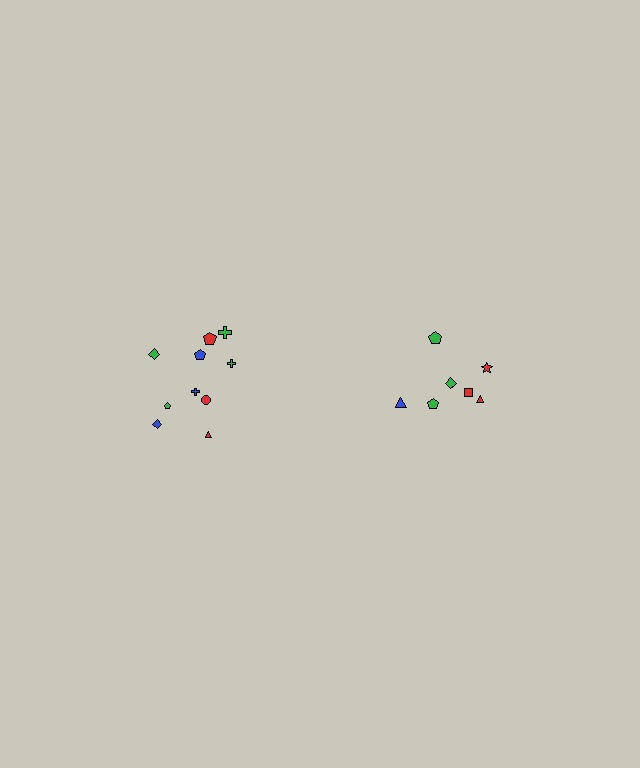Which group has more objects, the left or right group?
The left group.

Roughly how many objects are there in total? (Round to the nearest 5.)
Roughly 20 objects in total.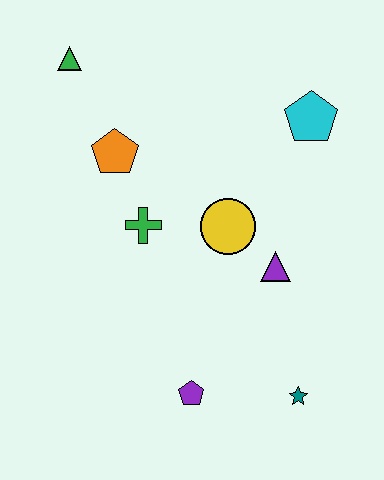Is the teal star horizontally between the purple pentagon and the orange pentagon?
No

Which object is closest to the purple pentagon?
The teal star is closest to the purple pentagon.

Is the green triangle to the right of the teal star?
No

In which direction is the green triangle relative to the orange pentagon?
The green triangle is above the orange pentagon.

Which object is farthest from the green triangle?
The teal star is farthest from the green triangle.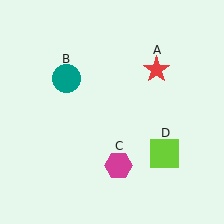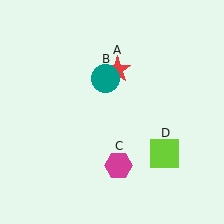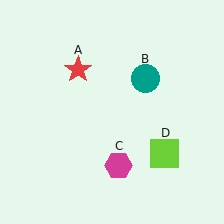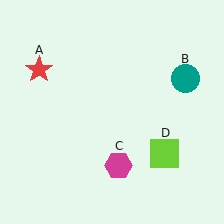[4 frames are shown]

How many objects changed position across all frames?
2 objects changed position: red star (object A), teal circle (object B).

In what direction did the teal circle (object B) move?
The teal circle (object B) moved right.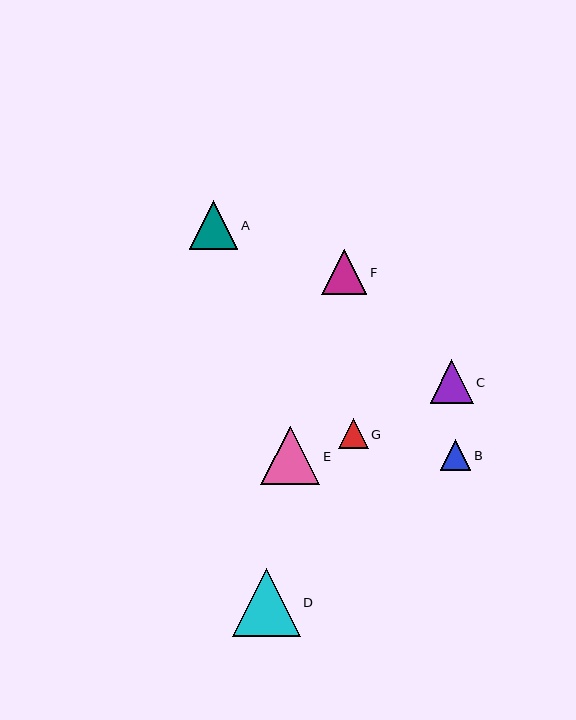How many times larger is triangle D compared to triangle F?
Triangle D is approximately 1.5 times the size of triangle F.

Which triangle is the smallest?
Triangle G is the smallest with a size of approximately 30 pixels.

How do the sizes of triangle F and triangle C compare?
Triangle F and triangle C are approximately the same size.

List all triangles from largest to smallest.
From largest to smallest: D, E, A, F, C, B, G.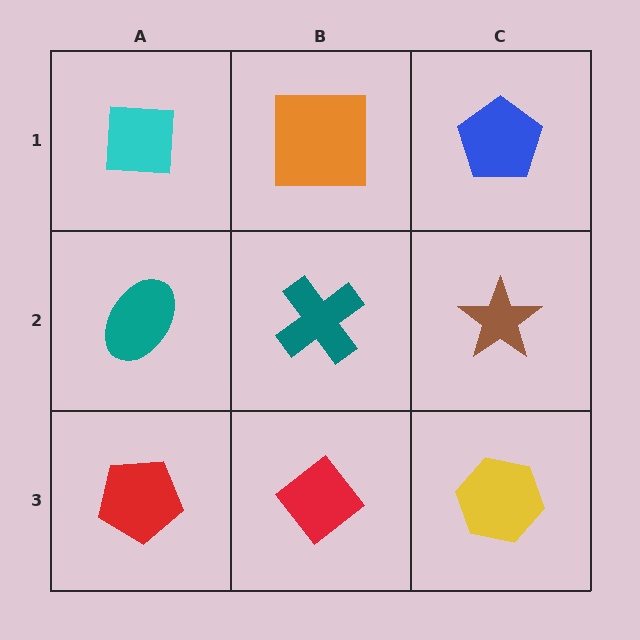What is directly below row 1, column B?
A teal cross.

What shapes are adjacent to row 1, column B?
A teal cross (row 2, column B), a cyan square (row 1, column A), a blue pentagon (row 1, column C).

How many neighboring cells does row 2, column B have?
4.